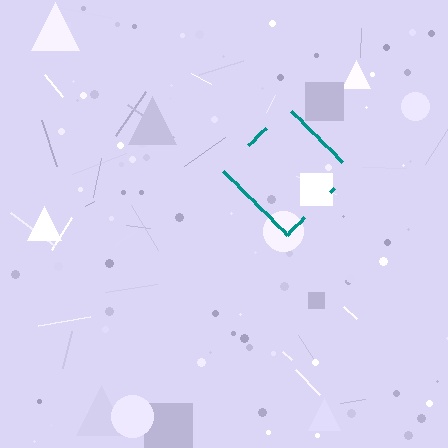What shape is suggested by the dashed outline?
The dashed outline suggests a diamond.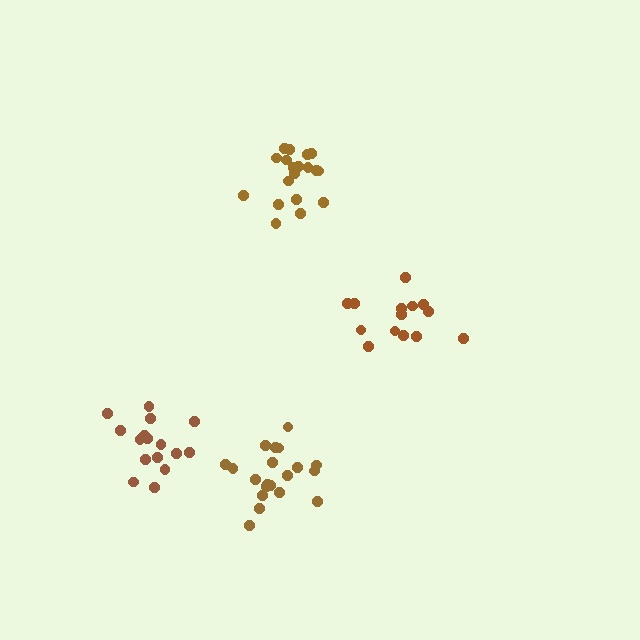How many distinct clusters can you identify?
There are 4 distinct clusters.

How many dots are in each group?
Group 1: 14 dots, Group 2: 19 dots, Group 3: 20 dots, Group 4: 16 dots (69 total).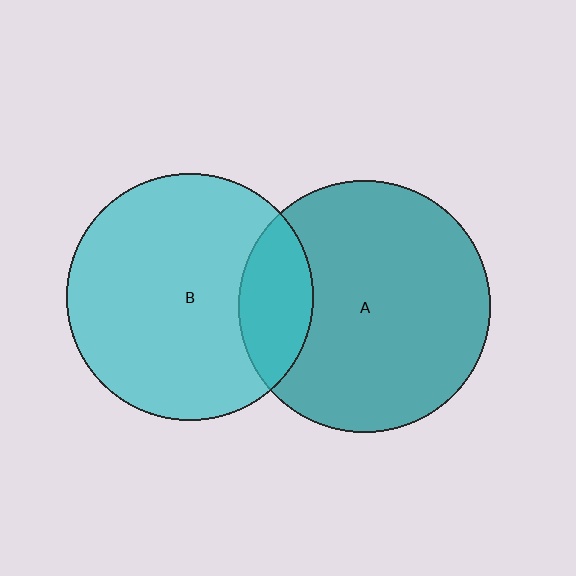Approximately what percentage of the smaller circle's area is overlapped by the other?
Approximately 20%.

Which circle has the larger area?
Circle A (teal).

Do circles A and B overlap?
Yes.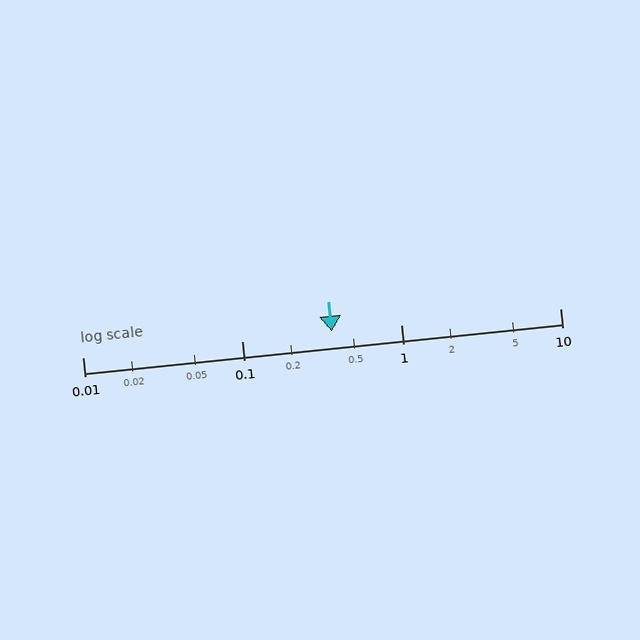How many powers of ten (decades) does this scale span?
The scale spans 3 decades, from 0.01 to 10.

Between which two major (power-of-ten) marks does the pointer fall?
The pointer is between 0.1 and 1.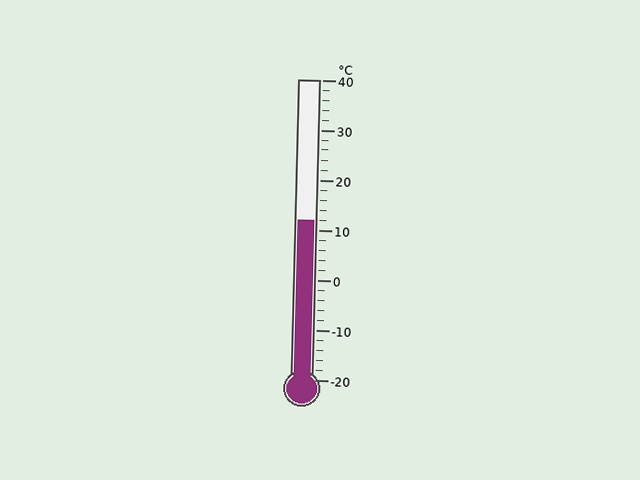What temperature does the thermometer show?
The thermometer shows approximately 12°C.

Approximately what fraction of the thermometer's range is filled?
The thermometer is filled to approximately 55% of its range.